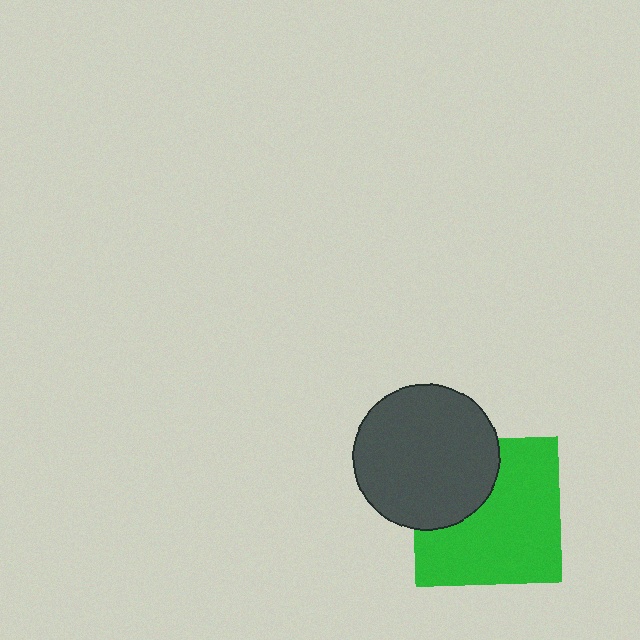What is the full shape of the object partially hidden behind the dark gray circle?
The partially hidden object is a green square.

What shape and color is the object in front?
The object in front is a dark gray circle.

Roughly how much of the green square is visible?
Most of it is visible (roughly 68%).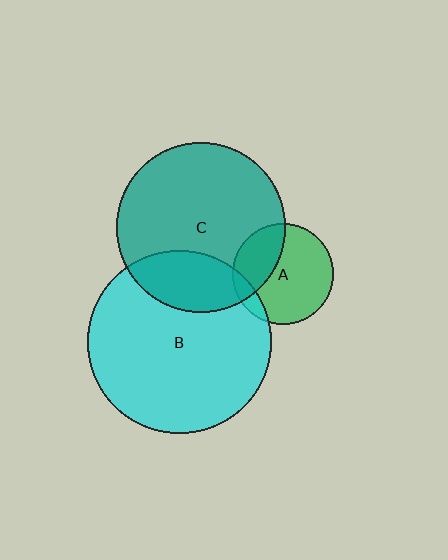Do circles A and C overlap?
Yes.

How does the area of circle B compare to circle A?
Approximately 3.3 times.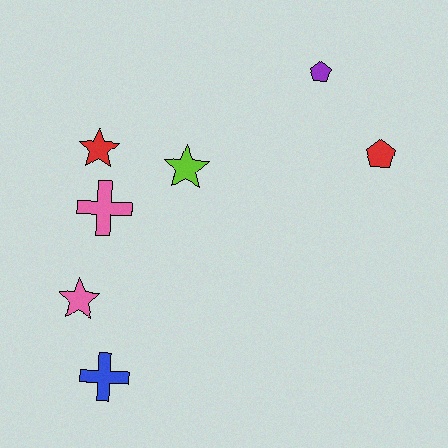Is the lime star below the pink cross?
No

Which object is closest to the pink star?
The blue cross is closest to the pink star.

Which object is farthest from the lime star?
The blue cross is farthest from the lime star.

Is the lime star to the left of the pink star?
No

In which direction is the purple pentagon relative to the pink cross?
The purple pentagon is to the right of the pink cross.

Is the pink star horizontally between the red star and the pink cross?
No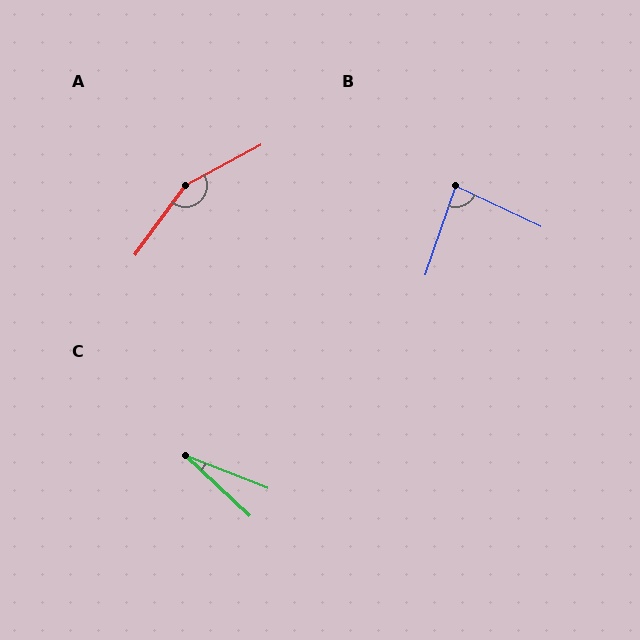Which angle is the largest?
A, at approximately 154 degrees.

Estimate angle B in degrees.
Approximately 83 degrees.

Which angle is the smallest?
C, at approximately 21 degrees.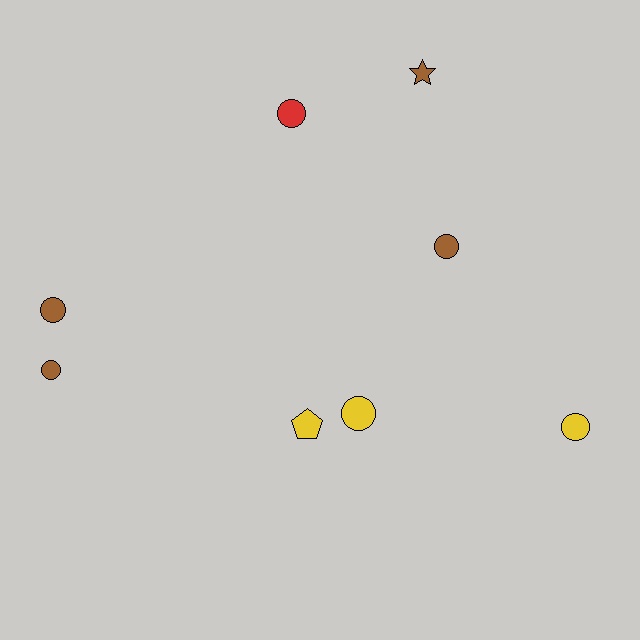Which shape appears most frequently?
Circle, with 6 objects.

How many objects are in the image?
There are 8 objects.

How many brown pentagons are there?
There are no brown pentagons.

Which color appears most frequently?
Brown, with 4 objects.